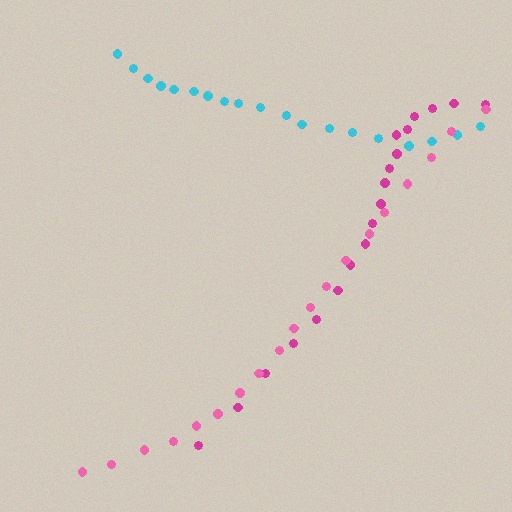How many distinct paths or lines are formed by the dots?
There are 3 distinct paths.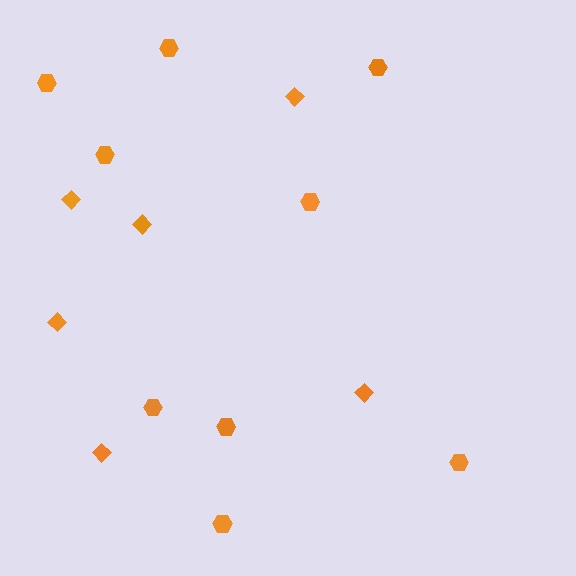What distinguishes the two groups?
There are 2 groups: one group of diamonds (6) and one group of hexagons (9).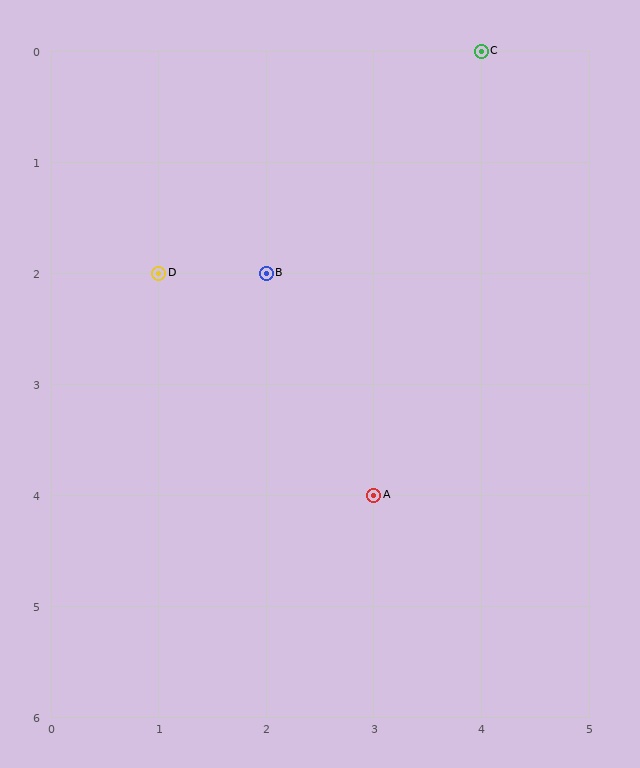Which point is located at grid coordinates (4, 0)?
Point C is at (4, 0).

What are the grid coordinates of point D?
Point D is at grid coordinates (1, 2).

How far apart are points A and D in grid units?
Points A and D are 2 columns and 2 rows apart (about 2.8 grid units diagonally).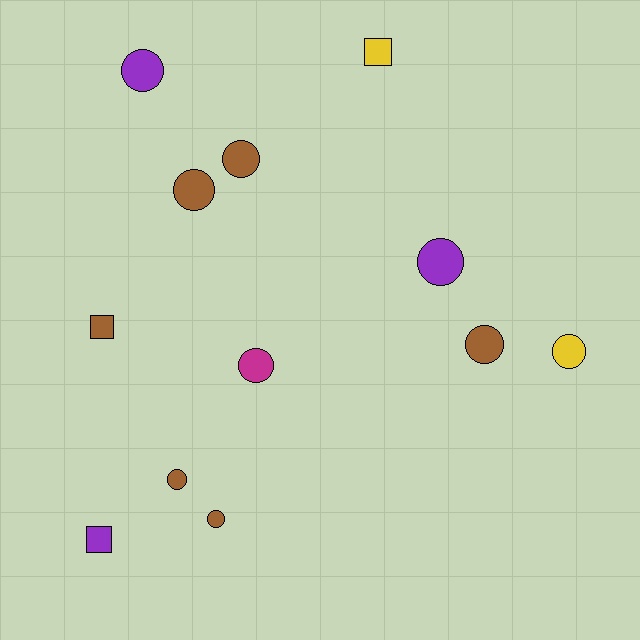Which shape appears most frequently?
Circle, with 9 objects.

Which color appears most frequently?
Brown, with 6 objects.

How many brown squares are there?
There is 1 brown square.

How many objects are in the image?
There are 12 objects.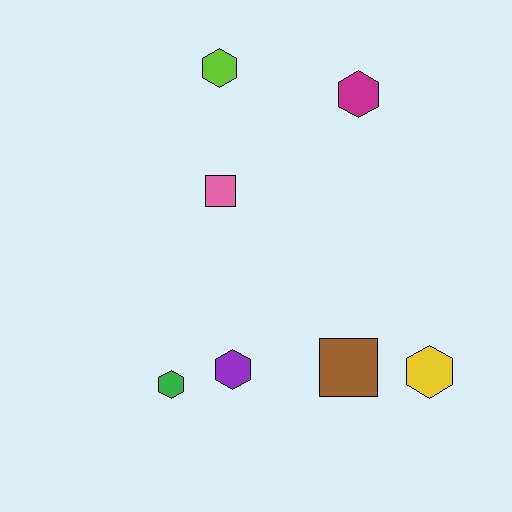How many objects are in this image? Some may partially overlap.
There are 7 objects.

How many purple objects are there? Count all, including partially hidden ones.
There is 1 purple object.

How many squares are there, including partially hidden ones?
There are 2 squares.